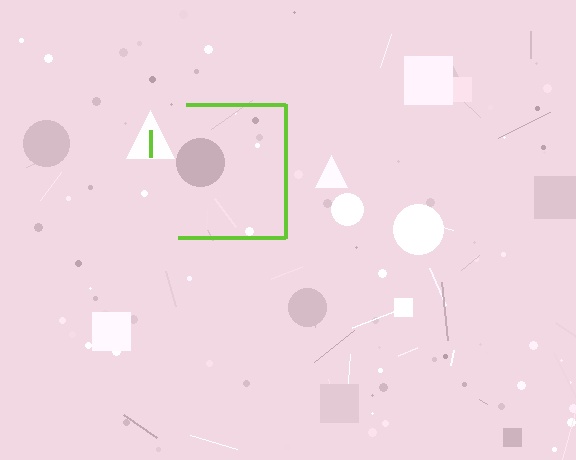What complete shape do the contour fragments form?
The contour fragments form a square.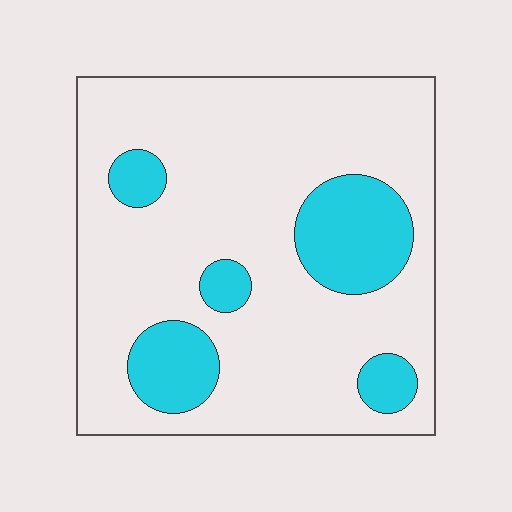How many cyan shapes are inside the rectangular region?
5.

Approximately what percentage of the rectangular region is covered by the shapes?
Approximately 20%.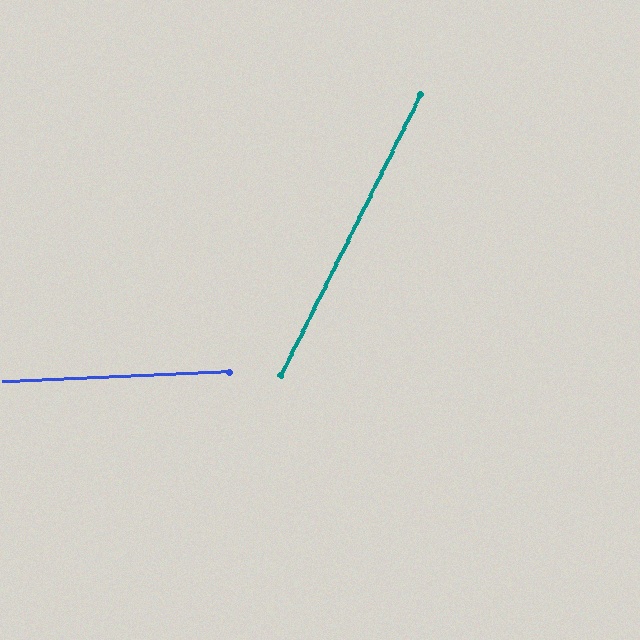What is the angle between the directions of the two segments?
Approximately 61 degrees.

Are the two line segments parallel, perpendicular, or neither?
Neither parallel nor perpendicular — they differ by about 61°.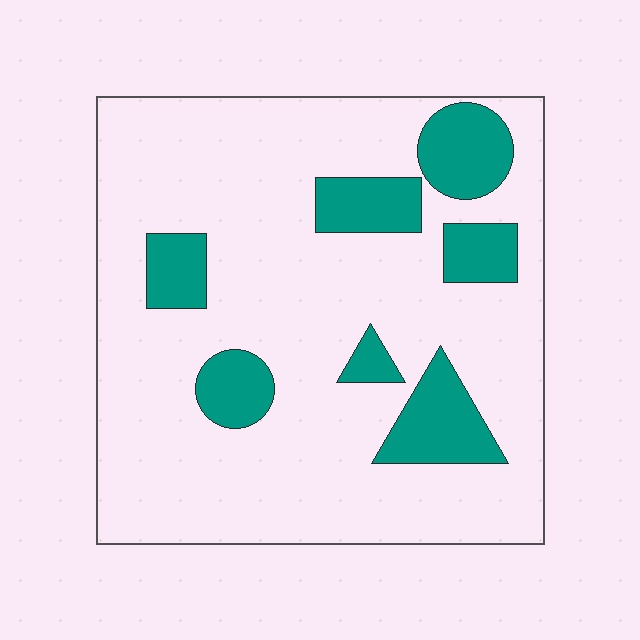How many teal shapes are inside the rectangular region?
7.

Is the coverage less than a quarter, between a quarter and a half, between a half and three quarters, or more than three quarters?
Less than a quarter.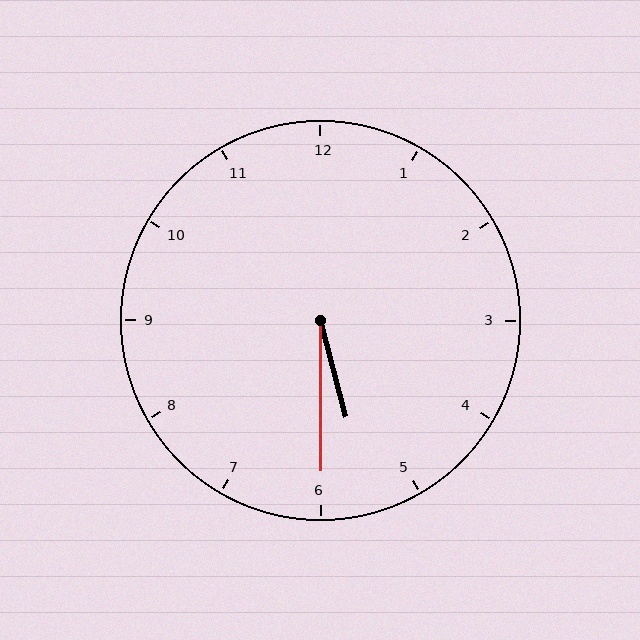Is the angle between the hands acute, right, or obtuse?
It is acute.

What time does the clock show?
5:30.